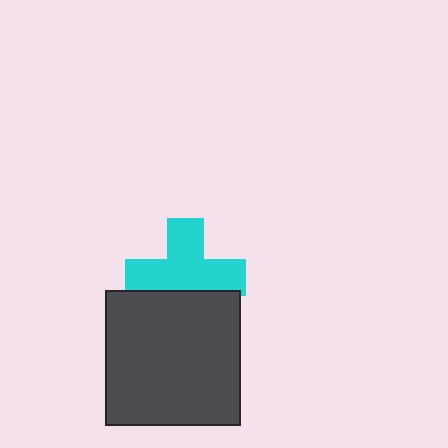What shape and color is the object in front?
The object in front is a dark gray square.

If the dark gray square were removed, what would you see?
You would see the complete cyan cross.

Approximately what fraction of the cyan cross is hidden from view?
Roughly 30% of the cyan cross is hidden behind the dark gray square.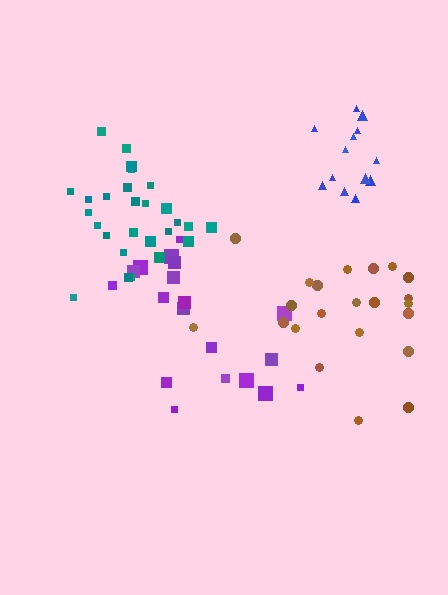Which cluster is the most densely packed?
Blue.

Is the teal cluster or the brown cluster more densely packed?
Teal.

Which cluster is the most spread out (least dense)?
Purple.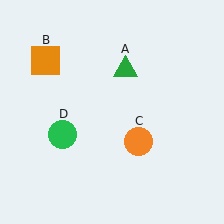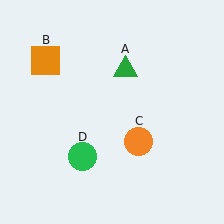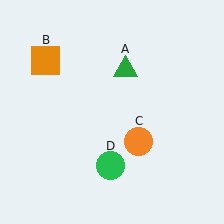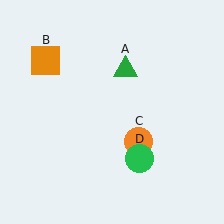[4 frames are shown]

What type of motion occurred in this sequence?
The green circle (object D) rotated counterclockwise around the center of the scene.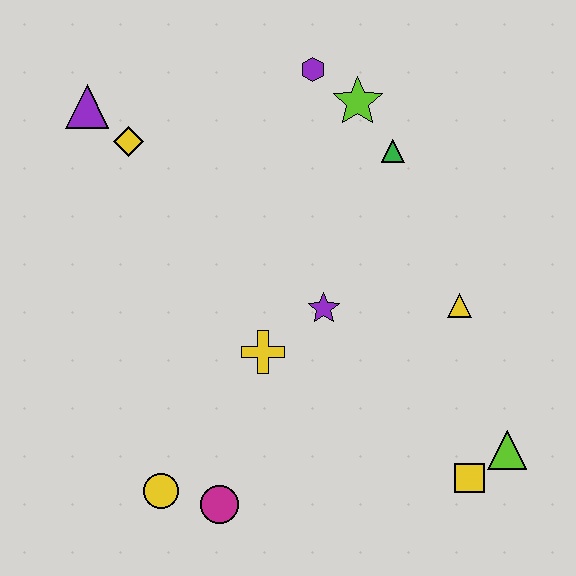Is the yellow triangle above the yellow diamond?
No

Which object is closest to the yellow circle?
The magenta circle is closest to the yellow circle.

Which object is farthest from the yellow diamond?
The lime triangle is farthest from the yellow diamond.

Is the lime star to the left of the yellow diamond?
No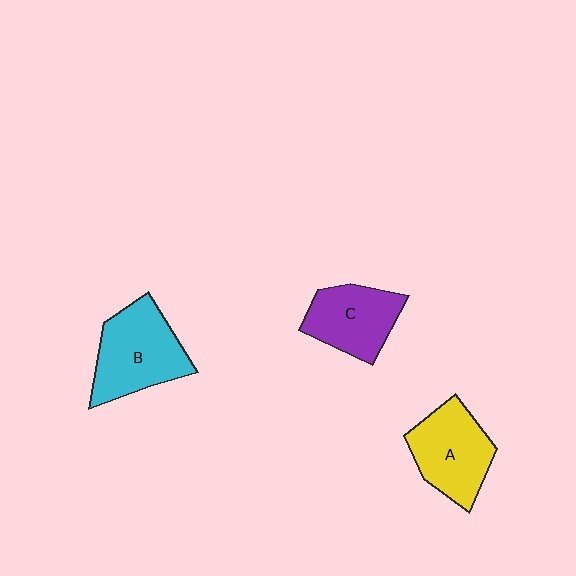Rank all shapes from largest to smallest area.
From largest to smallest: B (cyan), A (yellow), C (purple).